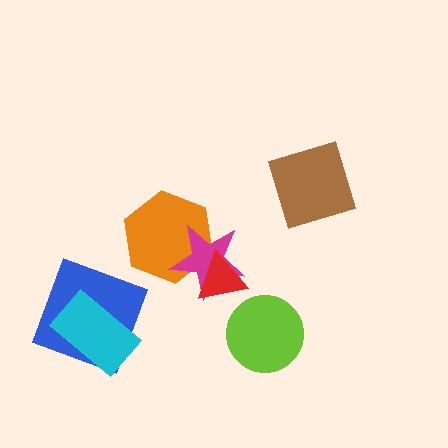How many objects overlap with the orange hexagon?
2 objects overlap with the orange hexagon.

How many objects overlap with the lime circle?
0 objects overlap with the lime circle.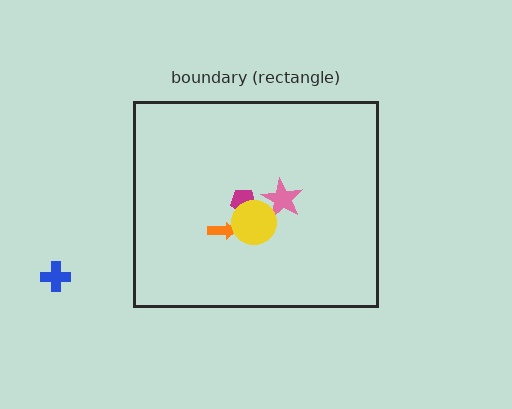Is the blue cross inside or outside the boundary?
Outside.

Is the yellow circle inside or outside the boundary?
Inside.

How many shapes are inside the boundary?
4 inside, 1 outside.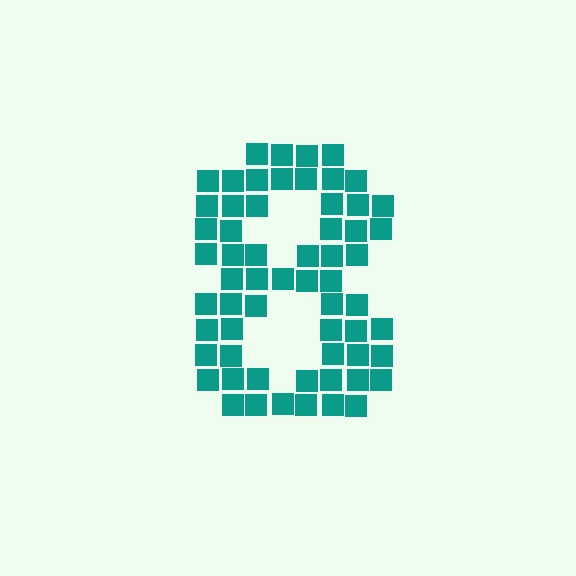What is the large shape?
The large shape is the digit 8.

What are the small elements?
The small elements are squares.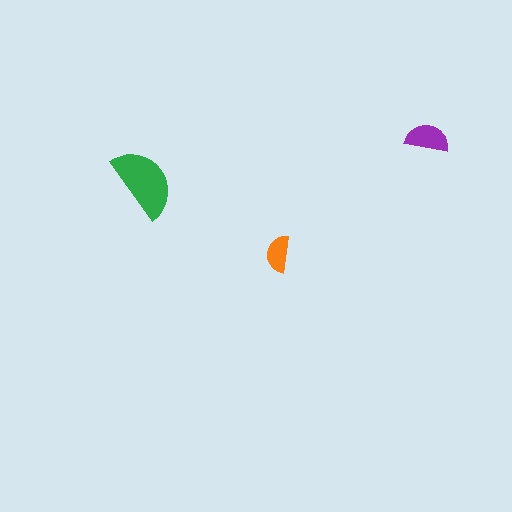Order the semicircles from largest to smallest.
the green one, the purple one, the orange one.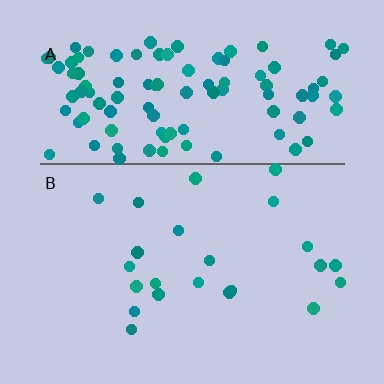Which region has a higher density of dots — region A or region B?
A (the top).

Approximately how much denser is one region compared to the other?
Approximately 4.8× — region A over region B.